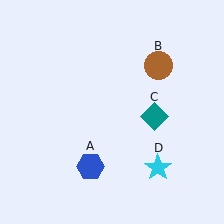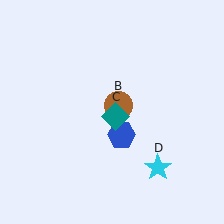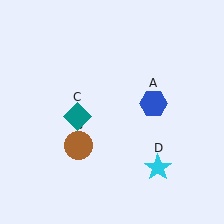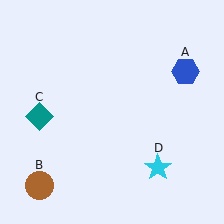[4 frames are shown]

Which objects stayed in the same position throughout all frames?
Cyan star (object D) remained stationary.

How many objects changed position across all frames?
3 objects changed position: blue hexagon (object A), brown circle (object B), teal diamond (object C).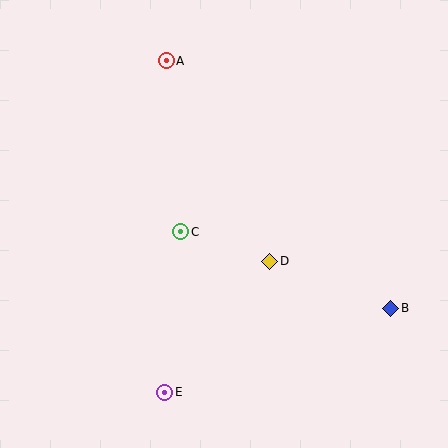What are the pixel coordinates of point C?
Point C is at (181, 232).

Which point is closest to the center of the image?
Point C at (181, 232) is closest to the center.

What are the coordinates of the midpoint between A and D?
The midpoint between A and D is at (218, 161).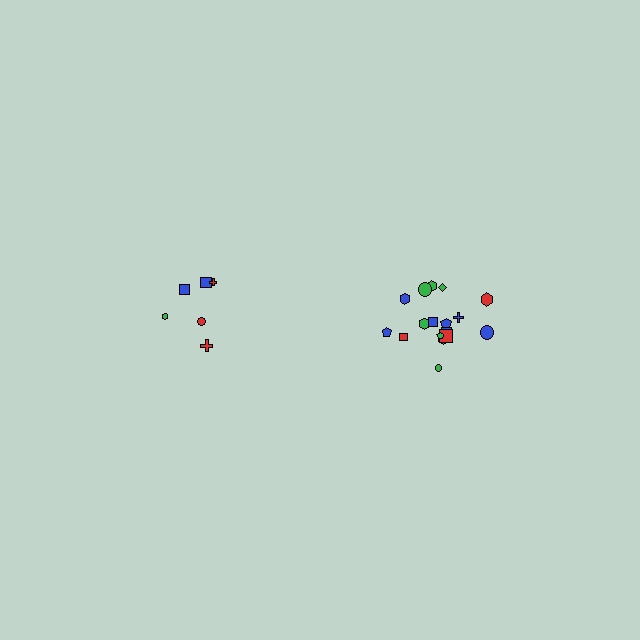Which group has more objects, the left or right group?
The right group.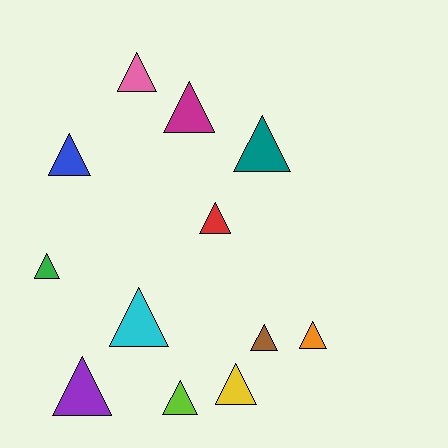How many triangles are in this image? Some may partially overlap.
There are 12 triangles.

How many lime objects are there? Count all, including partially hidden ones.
There is 1 lime object.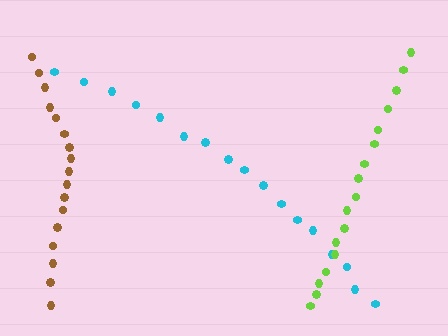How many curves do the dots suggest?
There are 3 distinct paths.